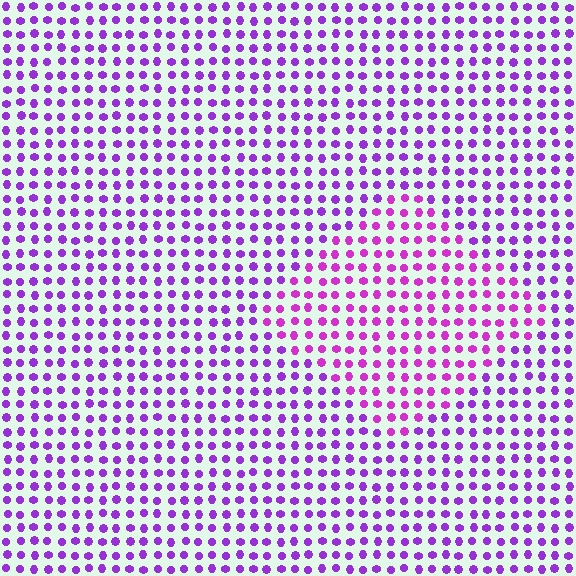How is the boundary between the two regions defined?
The boundary is defined purely by a slight shift in hue (about 25 degrees). Spacing, size, and orientation are identical on both sides.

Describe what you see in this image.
The image is filled with small purple elements in a uniform arrangement. A diamond-shaped region is visible where the elements are tinted to a slightly different hue, forming a subtle color boundary.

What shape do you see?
I see a diamond.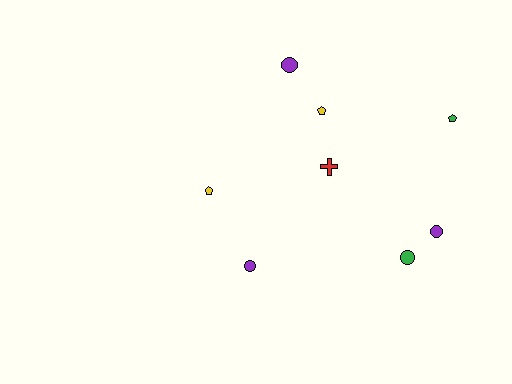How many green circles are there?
There is 1 green circle.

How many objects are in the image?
There are 8 objects.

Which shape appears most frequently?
Circle, with 4 objects.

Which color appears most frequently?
Purple, with 3 objects.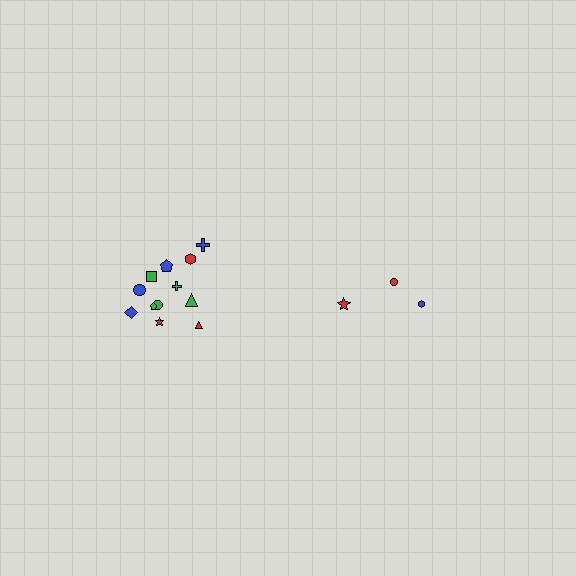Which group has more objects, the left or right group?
The left group.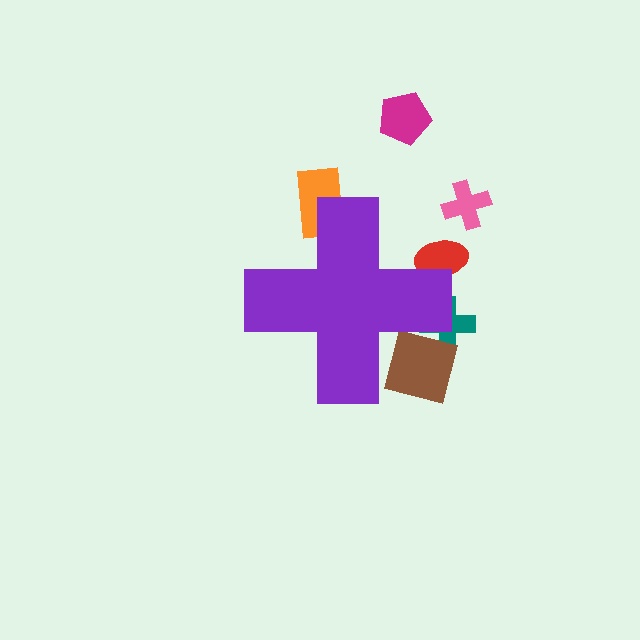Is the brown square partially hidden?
Yes, the brown square is partially hidden behind the purple cross.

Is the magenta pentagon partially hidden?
No, the magenta pentagon is fully visible.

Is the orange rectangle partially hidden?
Yes, the orange rectangle is partially hidden behind the purple cross.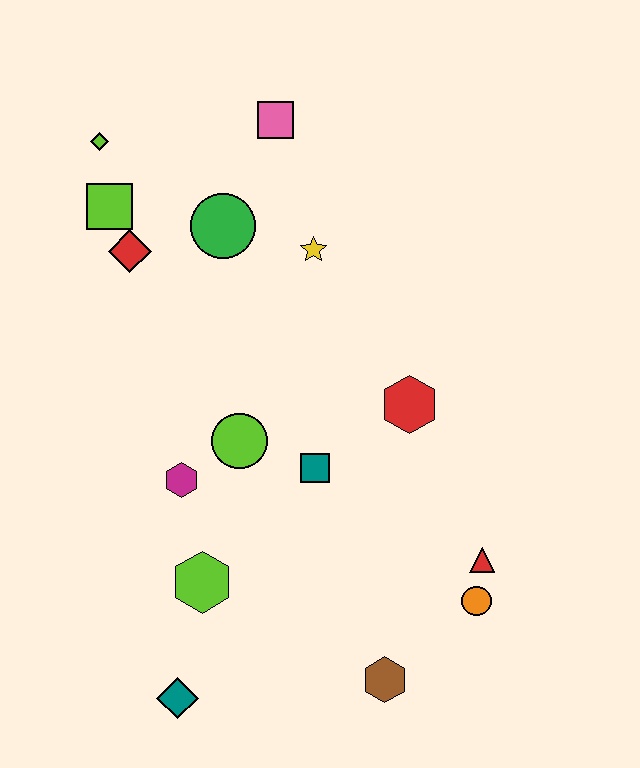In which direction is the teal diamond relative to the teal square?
The teal diamond is below the teal square.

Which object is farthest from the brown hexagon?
The lime diamond is farthest from the brown hexagon.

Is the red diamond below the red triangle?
No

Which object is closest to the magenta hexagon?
The lime circle is closest to the magenta hexagon.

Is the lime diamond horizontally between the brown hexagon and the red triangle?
No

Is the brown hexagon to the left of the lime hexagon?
No